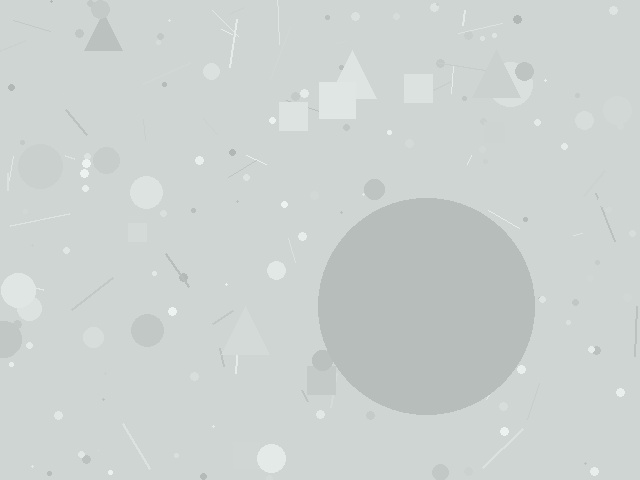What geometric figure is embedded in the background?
A circle is embedded in the background.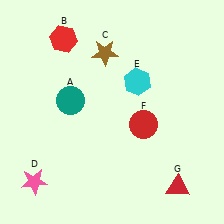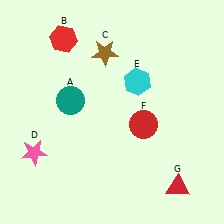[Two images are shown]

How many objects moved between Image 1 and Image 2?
1 object moved between the two images.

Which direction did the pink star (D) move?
The pink star (D) moved up.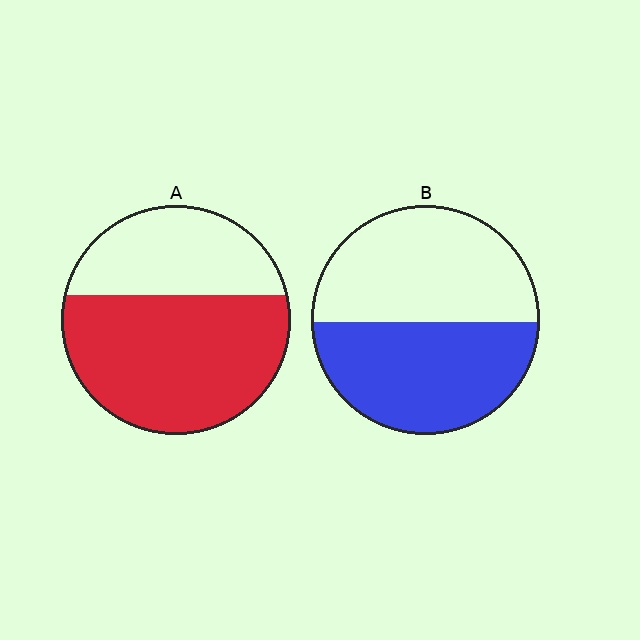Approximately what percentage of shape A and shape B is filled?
A is approximately 65% and B is approximately 50%.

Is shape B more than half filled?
Roughly half.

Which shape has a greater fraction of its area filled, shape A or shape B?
Shape A.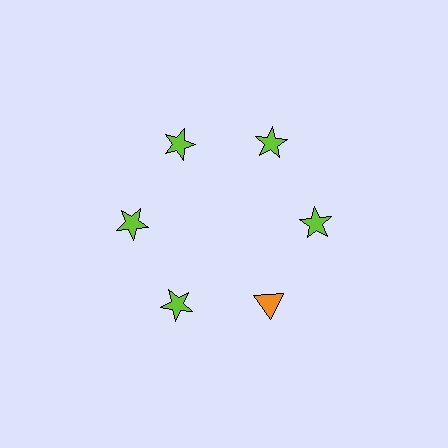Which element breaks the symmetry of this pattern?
The orange triangle at roughly the 5 o'clock position breaks the symmetry. All other shapes are lime stars.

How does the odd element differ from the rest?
It differs in both color (orange instead of lime) and shape (triangle instead of star).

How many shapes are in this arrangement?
There are 6 shapes arranged in a ring pattern.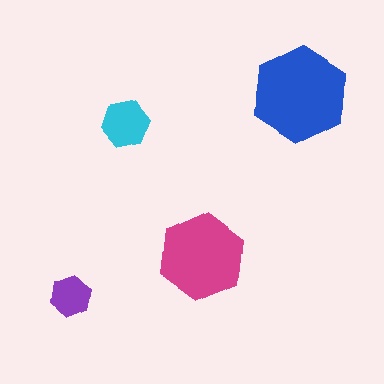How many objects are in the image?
There are 4 objects in the image.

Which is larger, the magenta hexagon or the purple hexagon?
The magenta one.